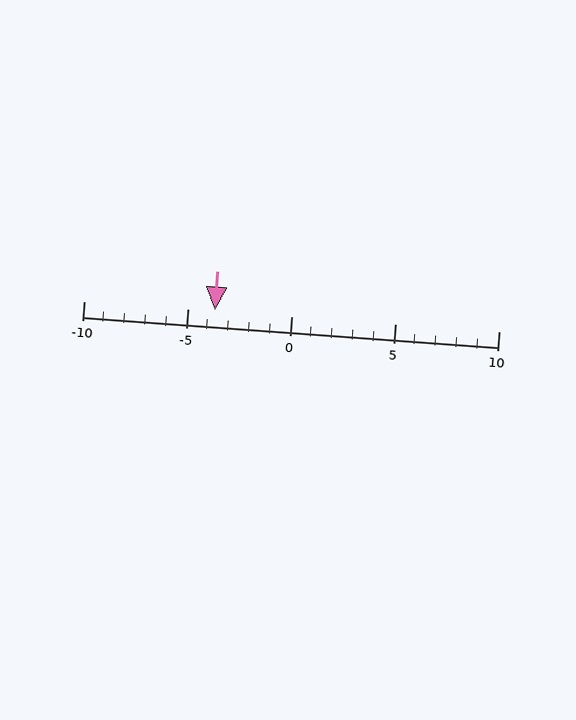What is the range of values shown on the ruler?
The ruler shows values from -10 to 10.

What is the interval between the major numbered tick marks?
The major tick marks are spaced 5 units apart.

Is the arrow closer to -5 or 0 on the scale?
The arrow is closer to -5.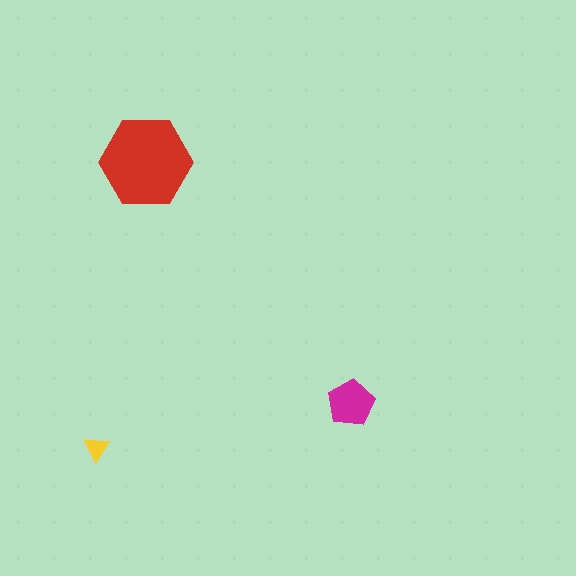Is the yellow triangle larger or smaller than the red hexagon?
Smaller.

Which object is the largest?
The red hexagon.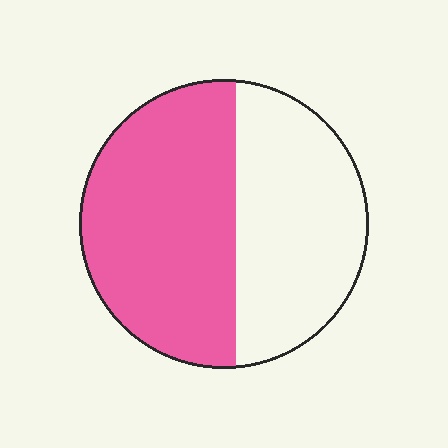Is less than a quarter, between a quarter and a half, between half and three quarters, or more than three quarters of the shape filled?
Between half and three quarters.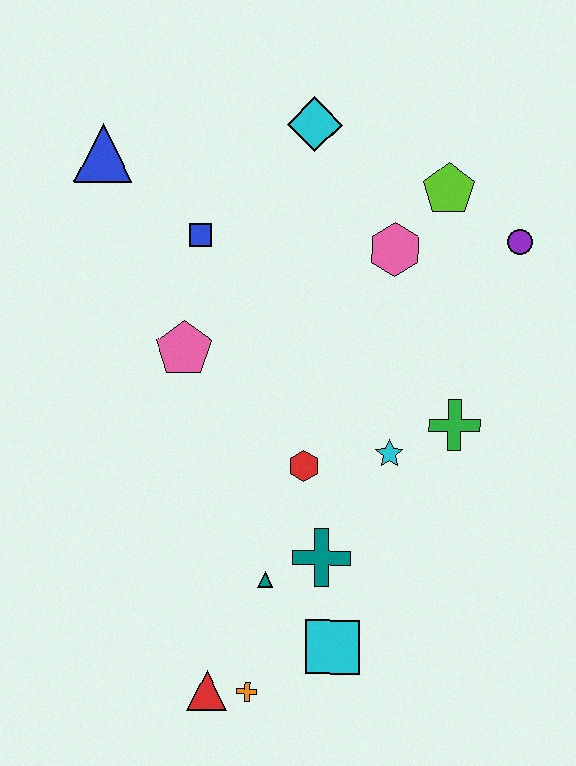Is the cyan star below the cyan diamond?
Yes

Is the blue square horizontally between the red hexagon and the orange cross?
No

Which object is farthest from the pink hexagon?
The red triangle is farthest from the pink hexagon.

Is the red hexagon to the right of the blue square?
Yes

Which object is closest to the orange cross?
The red triangle is closest to the orange cross.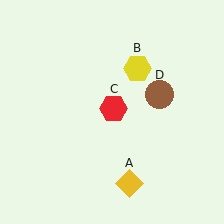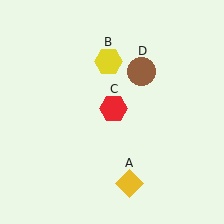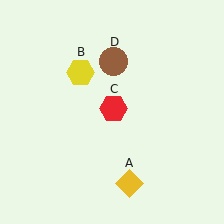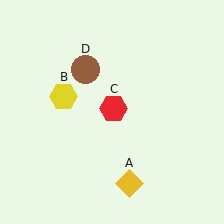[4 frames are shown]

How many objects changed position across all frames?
2 objects changed position: yellow hexagon (object B), brown circle (object D).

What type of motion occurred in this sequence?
The yellow hexagon (object B), brown circle (object D) rotated counterclockwise around the center of the scene.